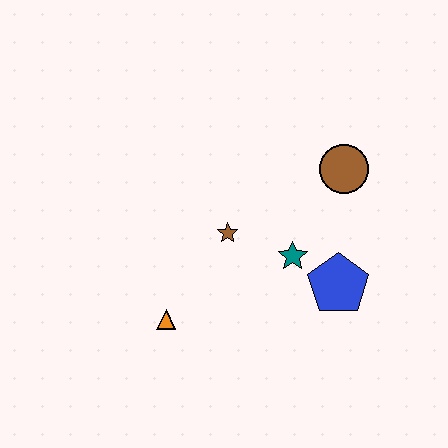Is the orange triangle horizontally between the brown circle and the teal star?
No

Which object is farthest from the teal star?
The orange triangle is farthest from the teal star.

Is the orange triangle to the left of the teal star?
Yes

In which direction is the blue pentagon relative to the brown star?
The blue pentagon is to the right of the brown star.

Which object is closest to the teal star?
The blue pentagon is closest to the teal star.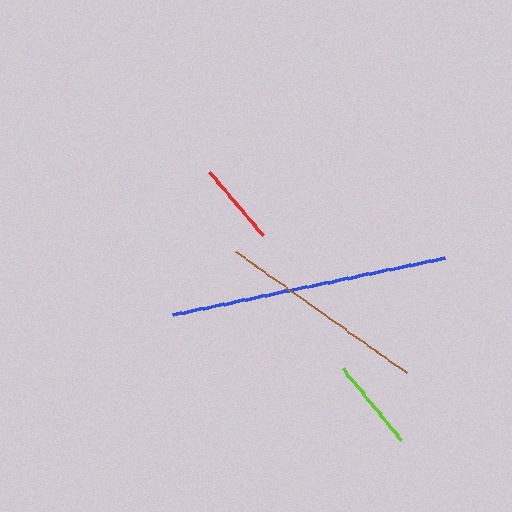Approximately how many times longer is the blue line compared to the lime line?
The blue line is approximately 3.0 times the length of the lime line.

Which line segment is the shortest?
The red line is the shortest at approximately 83 pixels.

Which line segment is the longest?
The blue line is the longest at approximately 279 pixels.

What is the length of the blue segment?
The blue segment is approximately 279 pixels long.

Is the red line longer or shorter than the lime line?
The lime line is longer than the red line.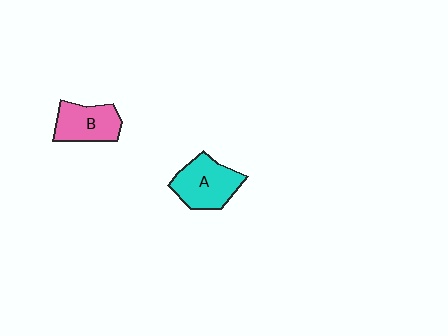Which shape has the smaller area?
Shape B (pink).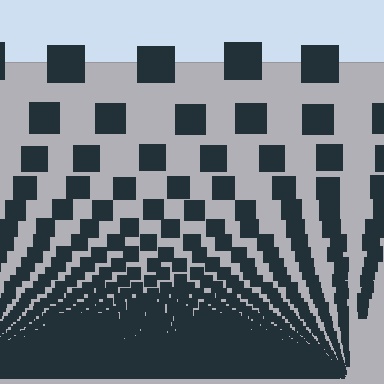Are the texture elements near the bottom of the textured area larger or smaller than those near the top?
Smaller. The gradient is inverted — elements near the bottom are smaller and denser.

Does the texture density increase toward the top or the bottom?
Density increases toward the bottom.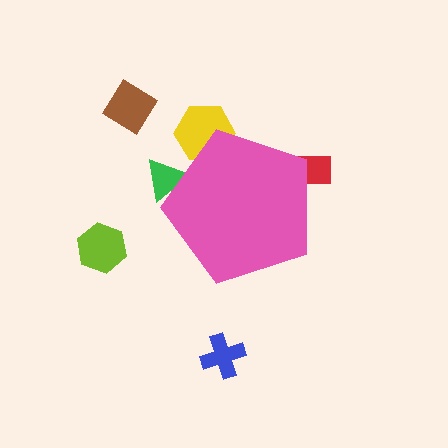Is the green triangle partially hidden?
Yes, the green triangle is partially hidden behind the pink pentagon.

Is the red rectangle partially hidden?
Yes, the red rectangle is partially hidden behind the pink pentagon.